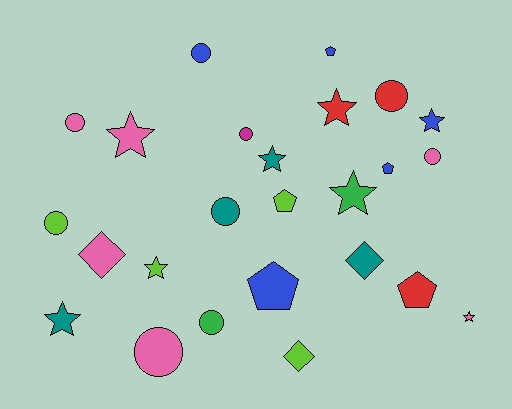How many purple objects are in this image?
There are no purple objects.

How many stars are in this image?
There are 8 stars.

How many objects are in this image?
There are 25 objects.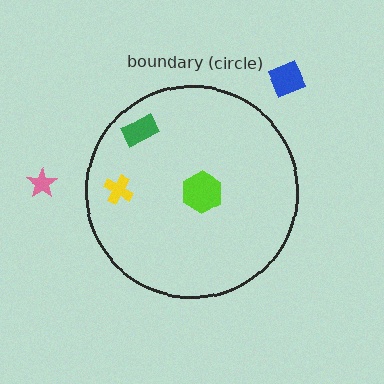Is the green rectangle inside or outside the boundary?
Inside.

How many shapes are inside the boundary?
3 inside, 2 outside.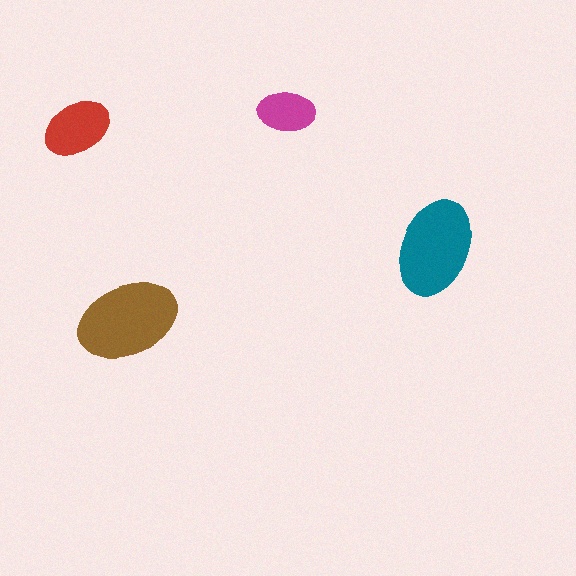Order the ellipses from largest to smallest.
the brown one, the teal one, the red one, the magenta one.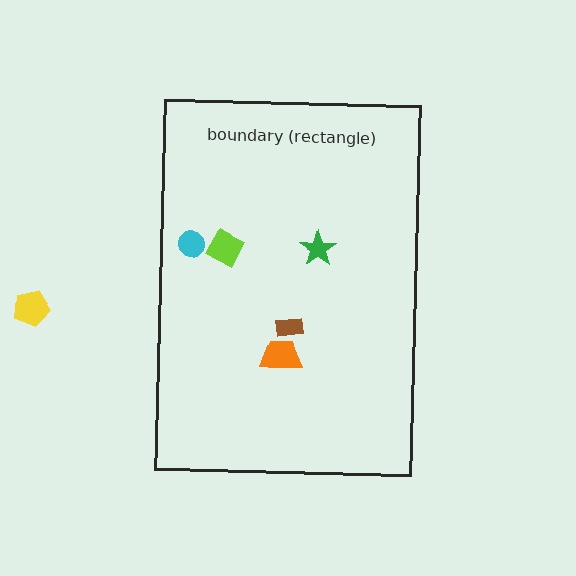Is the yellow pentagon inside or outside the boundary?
Outside.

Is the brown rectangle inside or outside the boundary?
Inside.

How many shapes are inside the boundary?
5 inside, 1 outside.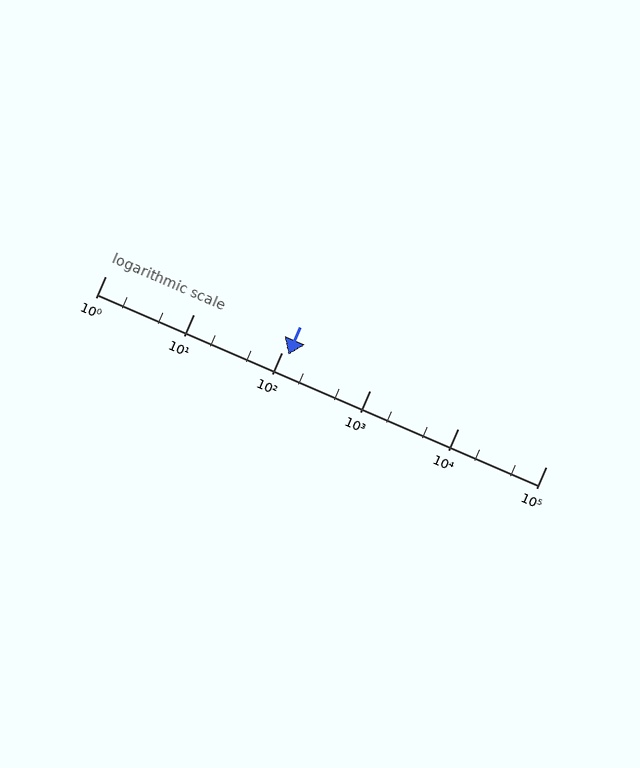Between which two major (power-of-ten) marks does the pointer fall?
The pointer is between 100 and 1000.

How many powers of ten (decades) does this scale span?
The scale spans 5 decades, from 1 to 100000.